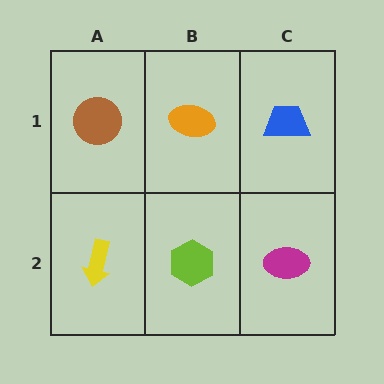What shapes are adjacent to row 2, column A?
A brown circle (row 1, column A), a lime hexagon (row 2, column B).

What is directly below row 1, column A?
A yellow arrow.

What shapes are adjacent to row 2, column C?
A blue trapezoid (row 1, column C), a lime hexagon (row 2, column B).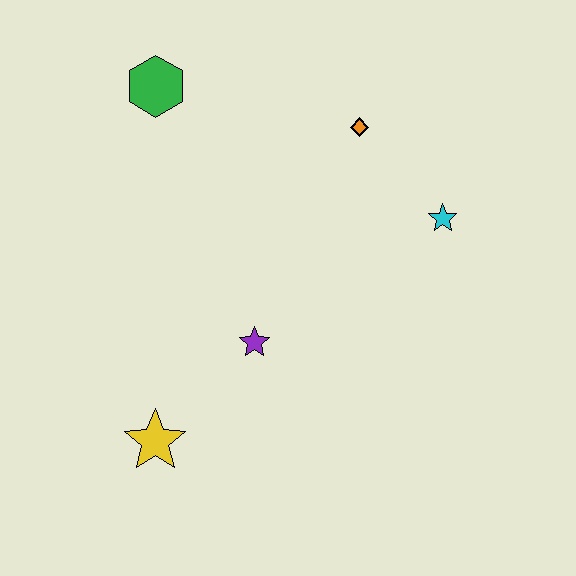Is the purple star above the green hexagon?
No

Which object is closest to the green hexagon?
The orange diamond is closest to the green hexagon.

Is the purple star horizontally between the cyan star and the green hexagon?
Yes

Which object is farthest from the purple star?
The green hexagon is farthest from the purple star.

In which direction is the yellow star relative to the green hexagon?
The yellow star is below the green hexagon.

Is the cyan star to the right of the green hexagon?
Yes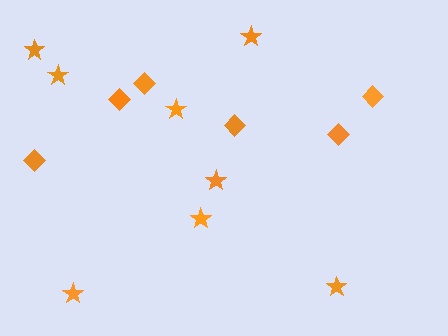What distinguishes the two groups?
There are 2 groups: one group of diamonds (6) and one group of stars (8).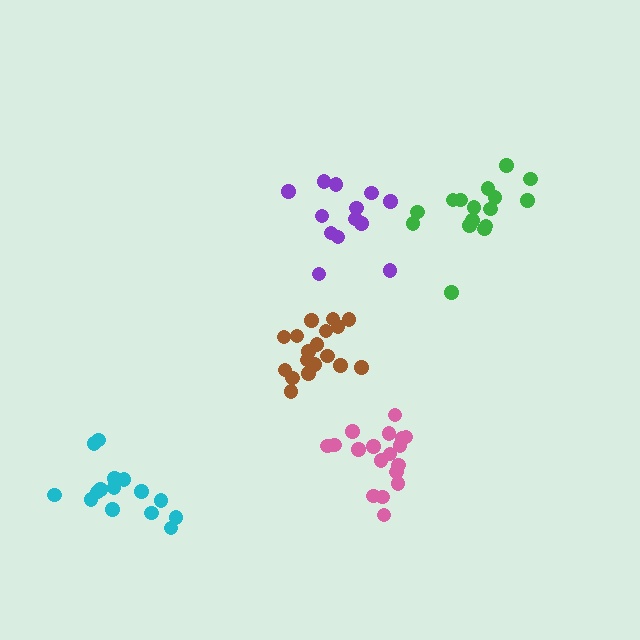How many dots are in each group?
Group 1: 16 dots, Group 2: 18 dots, Group 3: 18 dots, Group 4: 13 dots, Group 5: 15 dots (80 total).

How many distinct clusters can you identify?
There are 5 distinct clusters.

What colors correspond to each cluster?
The clusters are colored: green, pink, brown, purple, cyan.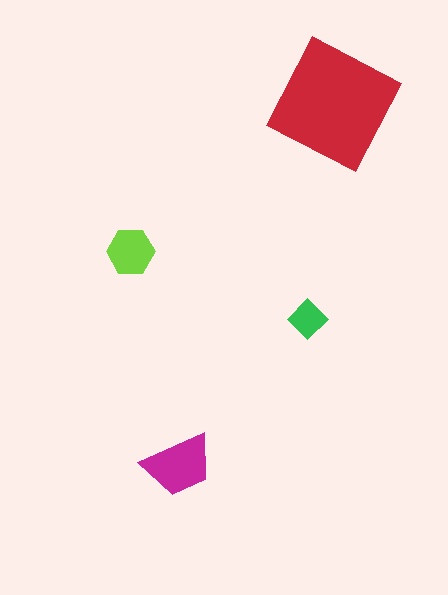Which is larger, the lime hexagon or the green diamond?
The lime hexagon.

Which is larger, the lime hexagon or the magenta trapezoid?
The magenta trapezoid.